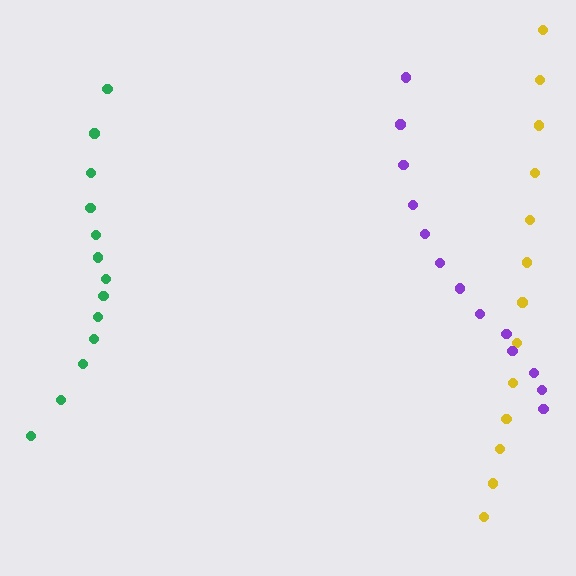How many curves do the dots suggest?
There are 3 distinct paths.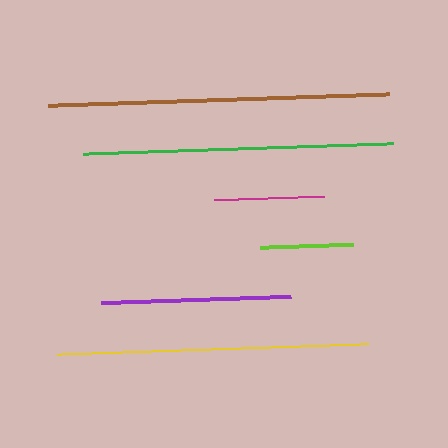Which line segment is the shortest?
The lime line is the shortest at approximately 92 pixels.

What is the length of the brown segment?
The brown segment is approximately 341 pixels long.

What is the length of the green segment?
The green segment is approximately 311 pixels long.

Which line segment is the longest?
The brown line is the longest at approximately 341 pixels.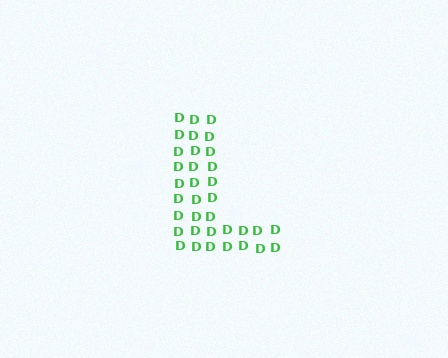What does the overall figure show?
The overall figure shows the letter L.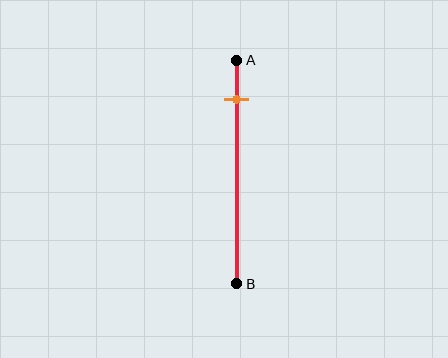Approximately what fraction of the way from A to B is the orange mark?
The orange mark is approximately 20% of the way from A to B.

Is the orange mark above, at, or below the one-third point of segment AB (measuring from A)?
The orange mark is above the one-third point of segment AB.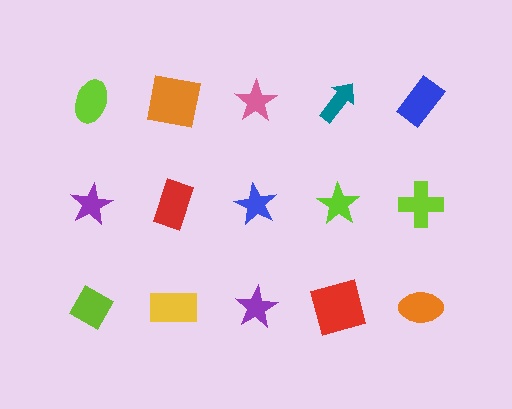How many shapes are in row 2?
5 shapes.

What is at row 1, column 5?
A blue rectangle.